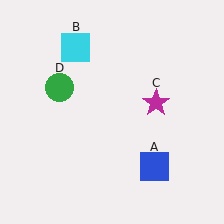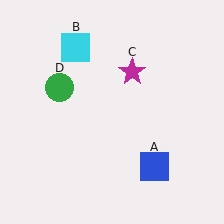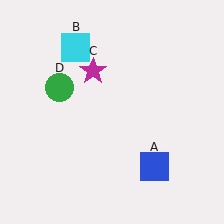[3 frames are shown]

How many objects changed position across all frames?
1 object changed position: magenta star (object C).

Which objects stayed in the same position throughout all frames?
Blue square (object A) and cyan square (object B) and green circle (object D) remained stationary.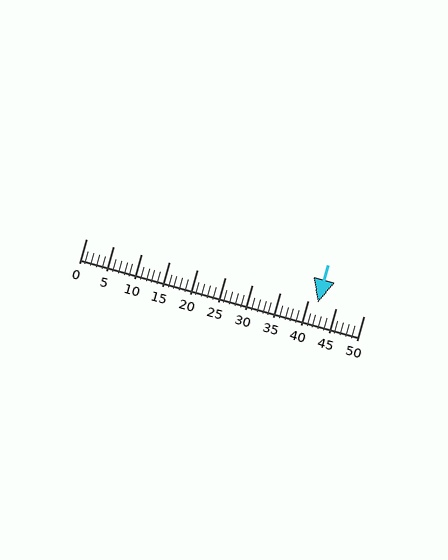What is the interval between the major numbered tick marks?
The major tick marks are spaced 5 units apart.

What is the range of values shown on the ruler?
The ruler shows values from 0 to 50.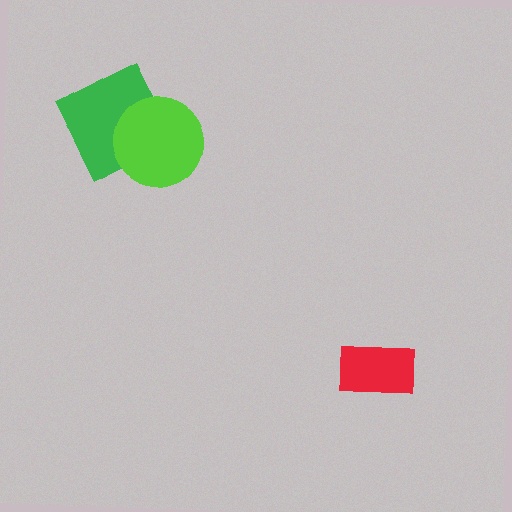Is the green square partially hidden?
Yes, it is partially covered by another shape.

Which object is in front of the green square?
The lime circle is in front of the green square.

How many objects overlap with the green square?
1 object overlaps with the green square.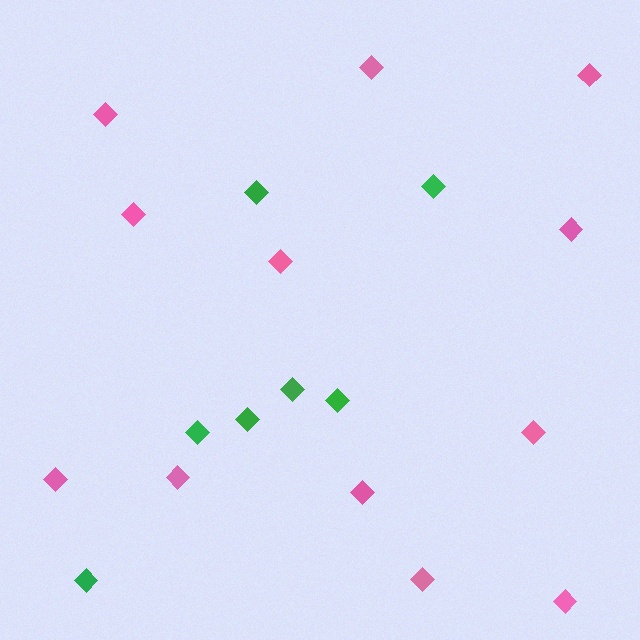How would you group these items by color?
There are 2 groups: one group of green diamonds (7) and one group of pink diamonds (12).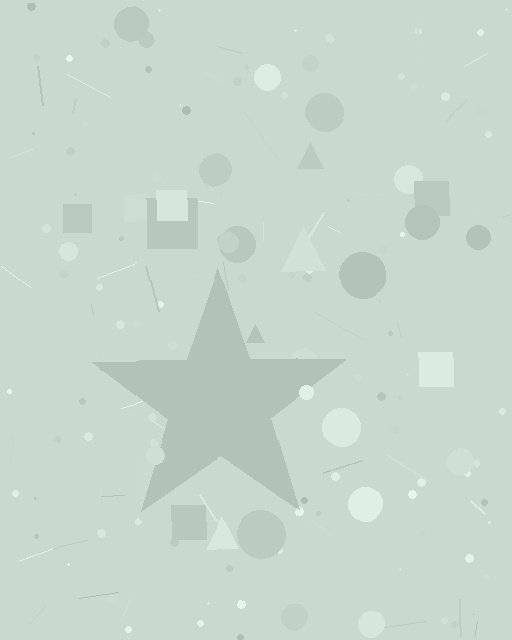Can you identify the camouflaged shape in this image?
The camouflaged shape is a star.